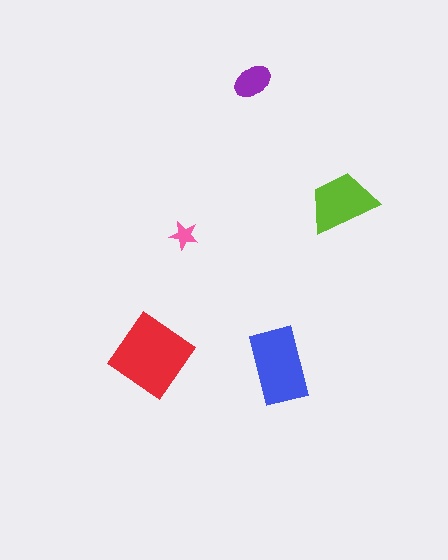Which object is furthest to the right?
The lime trapezoid is rightmost.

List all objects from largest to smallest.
The red diamond, the blue rectangle, the lime trapezoid, the purple ellipse, the pink star.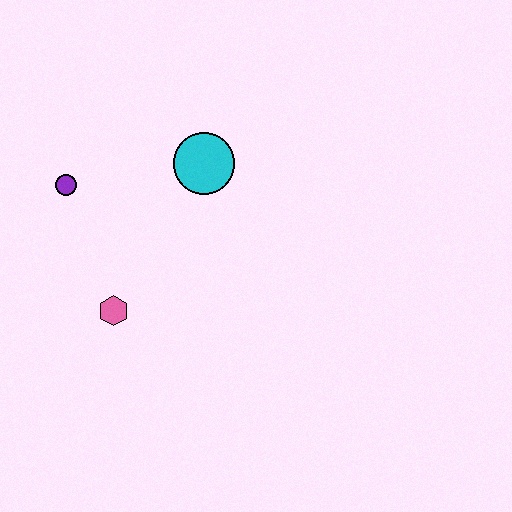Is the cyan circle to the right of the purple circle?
Yes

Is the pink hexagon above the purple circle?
No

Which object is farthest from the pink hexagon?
The cyan circle is farthest from the pink hexagon.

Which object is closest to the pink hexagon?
The purple circle is closest to the pink hexagon.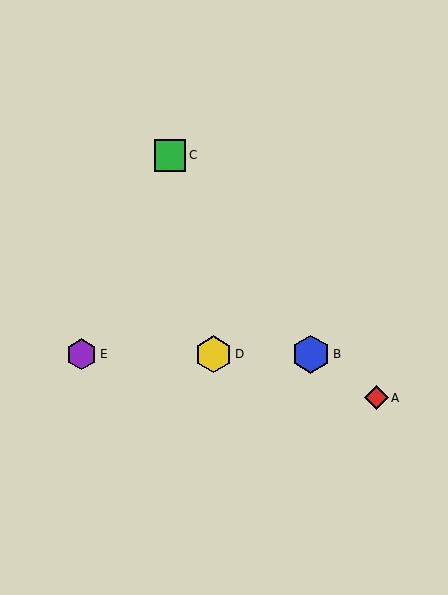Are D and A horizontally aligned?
No, D is at y≈354 and A is at y≈398.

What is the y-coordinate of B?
Object B is at y≈354.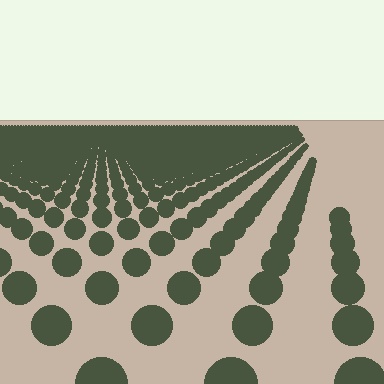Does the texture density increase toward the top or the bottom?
Density increases toward the top.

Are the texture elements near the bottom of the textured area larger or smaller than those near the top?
Larger. Near the bottom, elements are closer to the viewer and appear at a bigger on-screen size.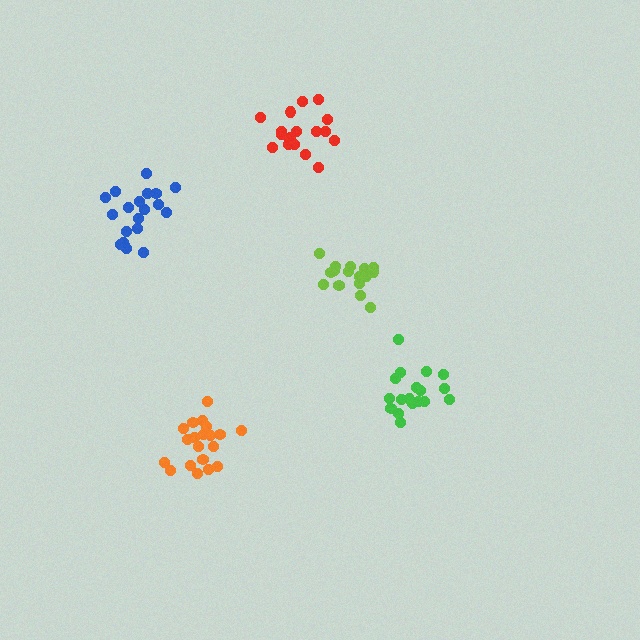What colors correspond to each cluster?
The clusters are colored: orange, green, blue, lime, red.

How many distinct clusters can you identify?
There are 5 distinct clusters.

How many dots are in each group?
Group 1: 20 dots, Group 2: 18 dots, Group 3: 20 dots, Group 4: 16 dots, Group 5: 18 dots (92 total).